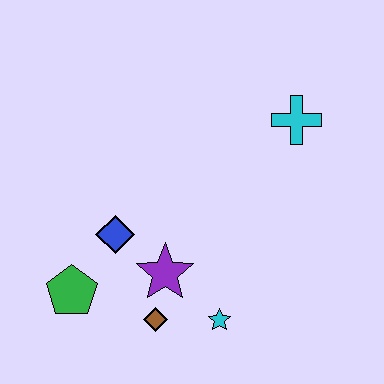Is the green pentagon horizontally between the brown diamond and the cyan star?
No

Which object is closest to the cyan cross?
The purple star is closest to the cyan cross.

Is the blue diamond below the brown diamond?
No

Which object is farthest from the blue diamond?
The cyan cross is farthest from the blue diamond.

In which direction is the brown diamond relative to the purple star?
The brown diamond is below the purple star.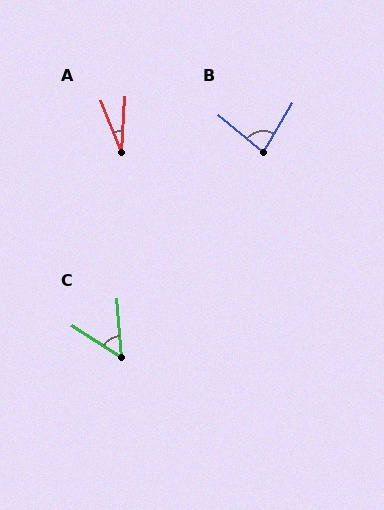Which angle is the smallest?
A, at approximately 26 degrees.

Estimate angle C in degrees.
Approximately 53 degrees.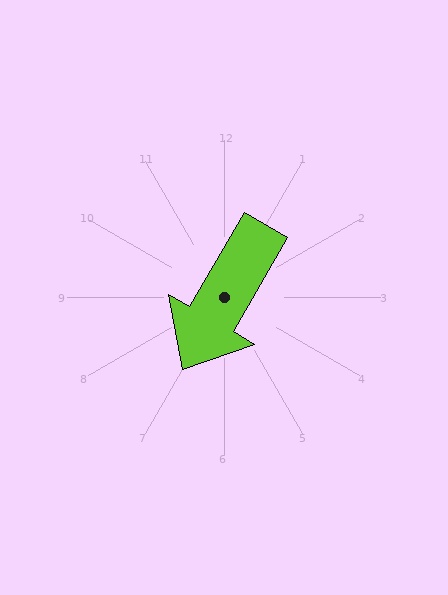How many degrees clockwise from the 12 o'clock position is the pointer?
Approximately 210 degrees.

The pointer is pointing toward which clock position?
Roughly 7 o'clock.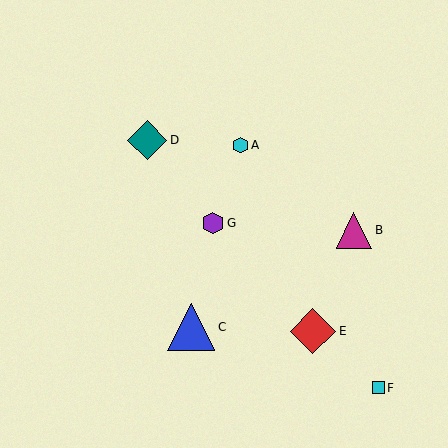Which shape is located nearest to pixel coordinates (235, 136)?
The cyan hexagon (labeled A) at (240, 145) is nearest to that location.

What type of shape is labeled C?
Shape C is a blue triangle.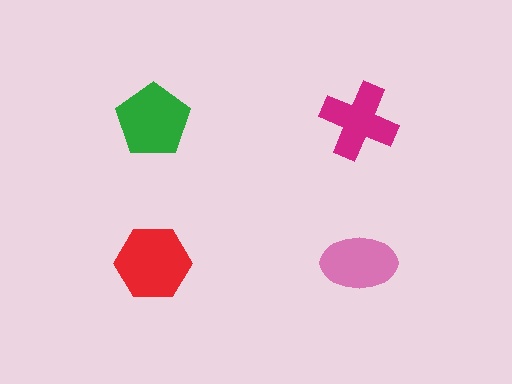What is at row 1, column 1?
A green pentagon.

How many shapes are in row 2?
2 shapes.